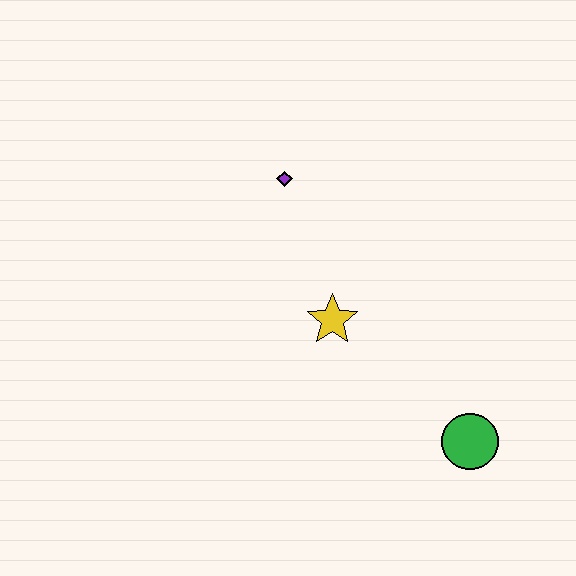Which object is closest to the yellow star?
The purple diamond is closest to the yellow star.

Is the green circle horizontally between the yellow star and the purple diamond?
No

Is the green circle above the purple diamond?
No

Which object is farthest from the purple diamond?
The green circle is farthest from the purple diamond.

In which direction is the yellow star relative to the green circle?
The yellow star is to the left of the green circle.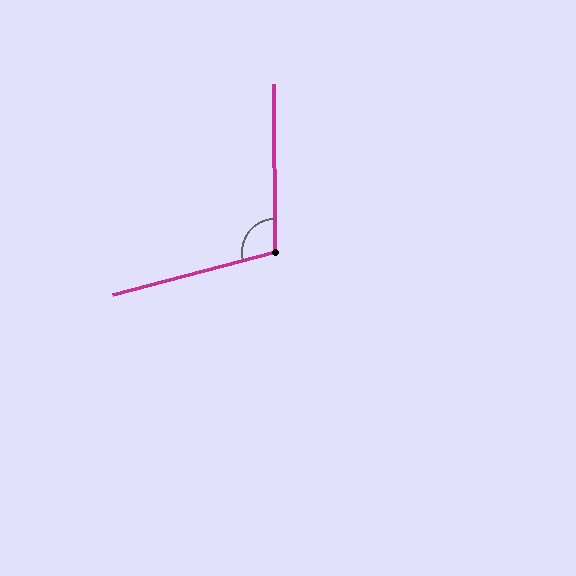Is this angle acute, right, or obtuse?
It is obtuse.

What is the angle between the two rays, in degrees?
Approximately 105 degrees.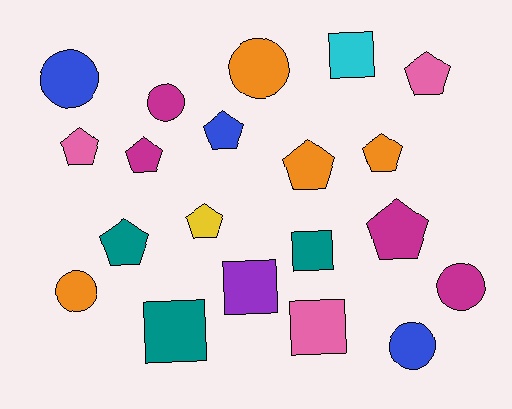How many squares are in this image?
There are 5 squares.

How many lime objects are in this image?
There are no lime objects.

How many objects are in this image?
There are 20 objects.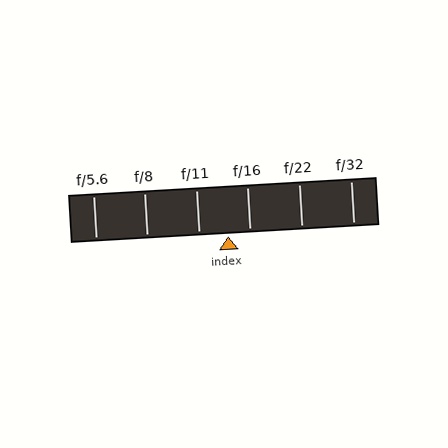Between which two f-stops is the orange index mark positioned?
The index mark is between f/11 and f/16.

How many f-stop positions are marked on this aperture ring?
There are 6 f-stop positions marked.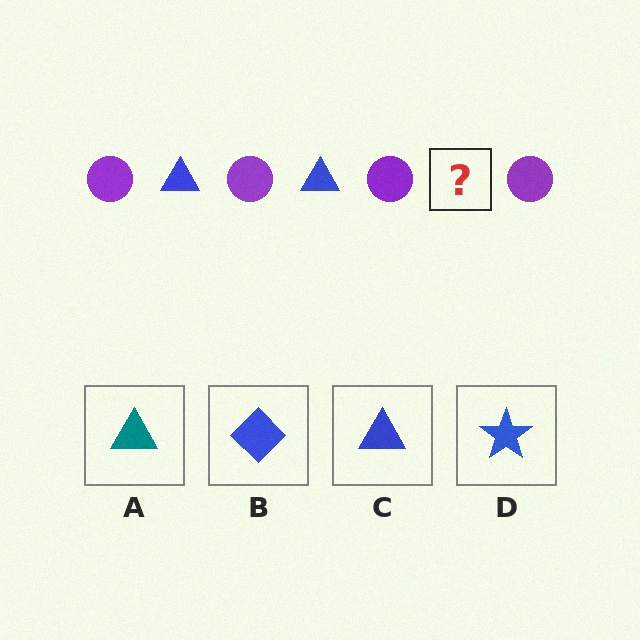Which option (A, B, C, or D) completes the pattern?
C.